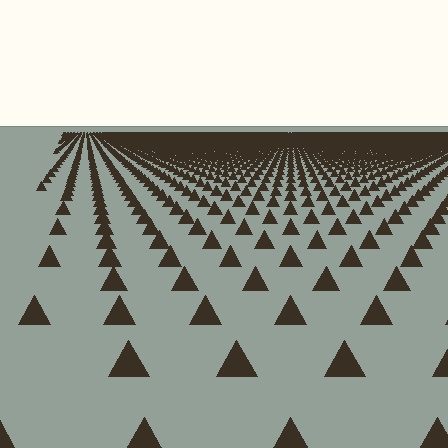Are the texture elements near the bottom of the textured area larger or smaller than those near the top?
Larger. Near the bottom, elements are closer to the viewer and appear at a bigger on-screen size.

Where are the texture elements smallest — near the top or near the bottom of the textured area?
Near the top.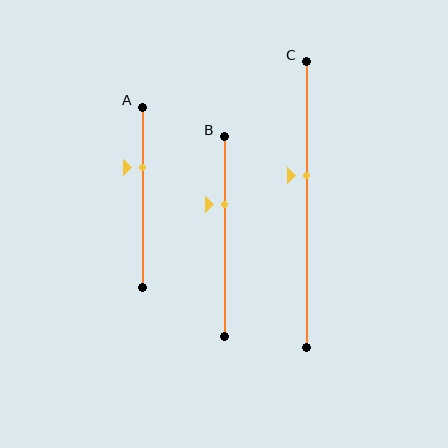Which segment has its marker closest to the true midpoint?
Segment C has its marker closest to the true midpoint.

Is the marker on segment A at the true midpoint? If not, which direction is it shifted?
No, the marker on segment A is shifted upward by about 16% of the segment length.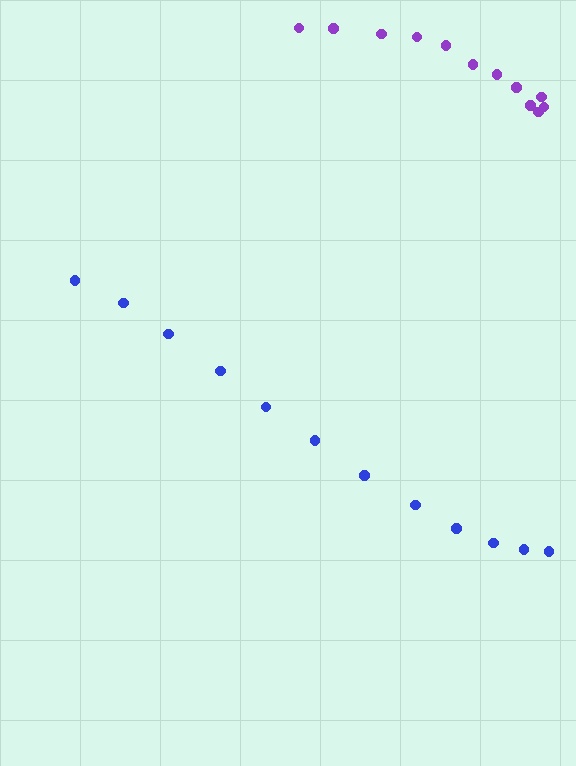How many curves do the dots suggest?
There are 2 distinct paths.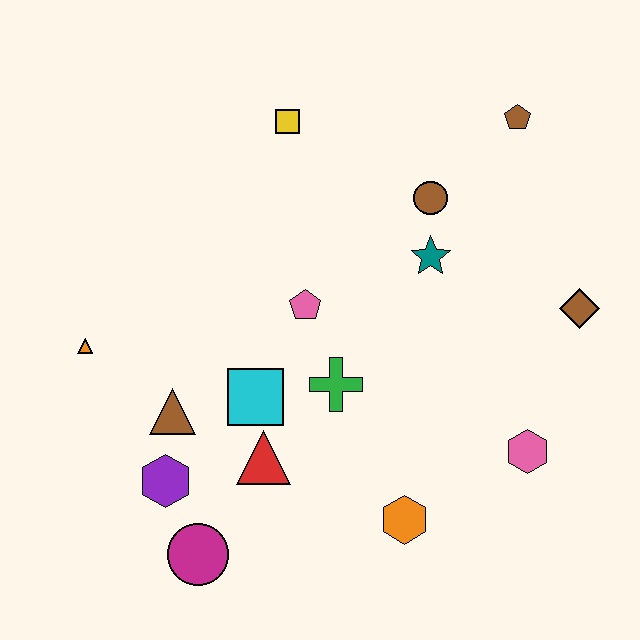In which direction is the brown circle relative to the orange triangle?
The brown circle is to the right of the orange triangle.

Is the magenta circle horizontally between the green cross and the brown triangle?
Yes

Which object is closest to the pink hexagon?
The orange hexagon is closest to the pink hexagon.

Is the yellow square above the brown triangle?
Yes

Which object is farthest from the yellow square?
The magenta circle is farthest from the yellow square.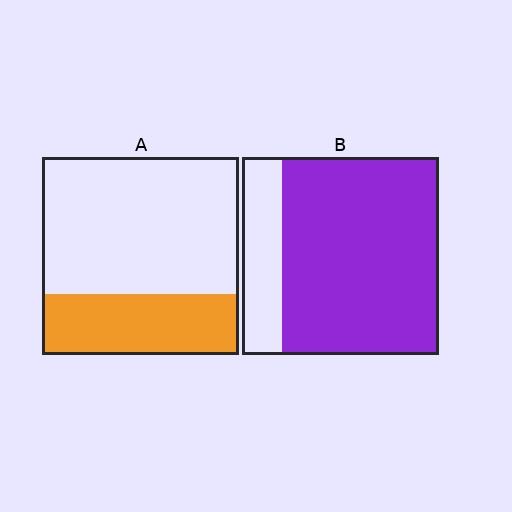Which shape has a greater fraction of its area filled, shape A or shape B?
Shape B.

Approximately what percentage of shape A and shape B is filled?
A is approximately 30% and B is approximately 80%.